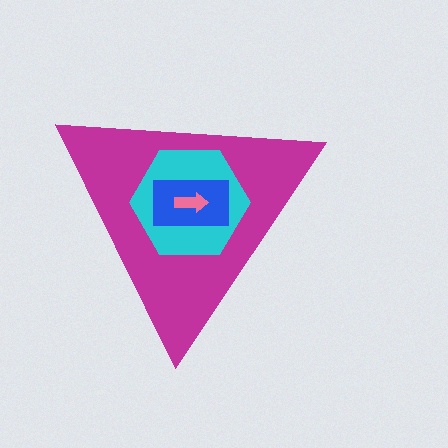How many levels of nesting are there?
4.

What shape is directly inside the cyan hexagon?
The blue rectangle.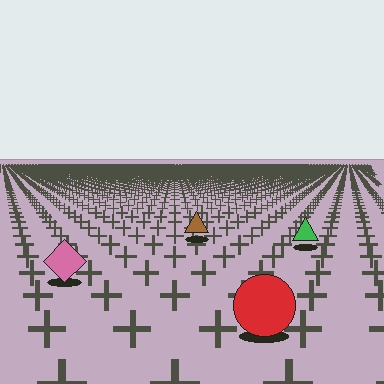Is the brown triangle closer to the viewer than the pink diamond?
No. The pink diamond is closer — you can tell from the texture gradient: the ground texture is coarser near it.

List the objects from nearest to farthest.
From nearest to farthest: the red circle, the pink diamond, the green triangle, the brown triangle.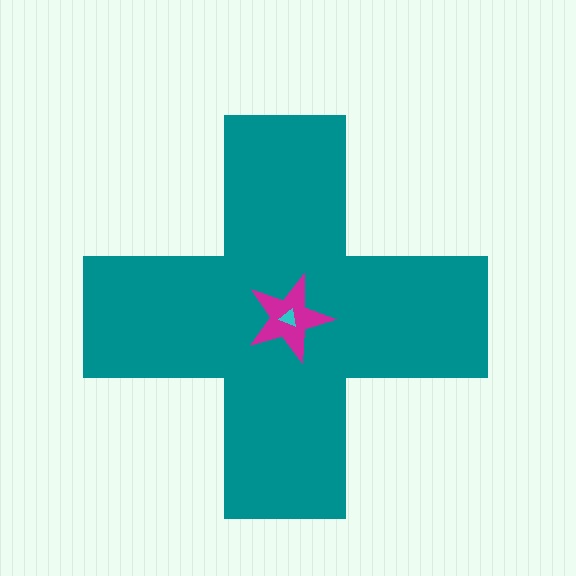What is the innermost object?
The cyan triangle.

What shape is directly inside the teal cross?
The magenta star.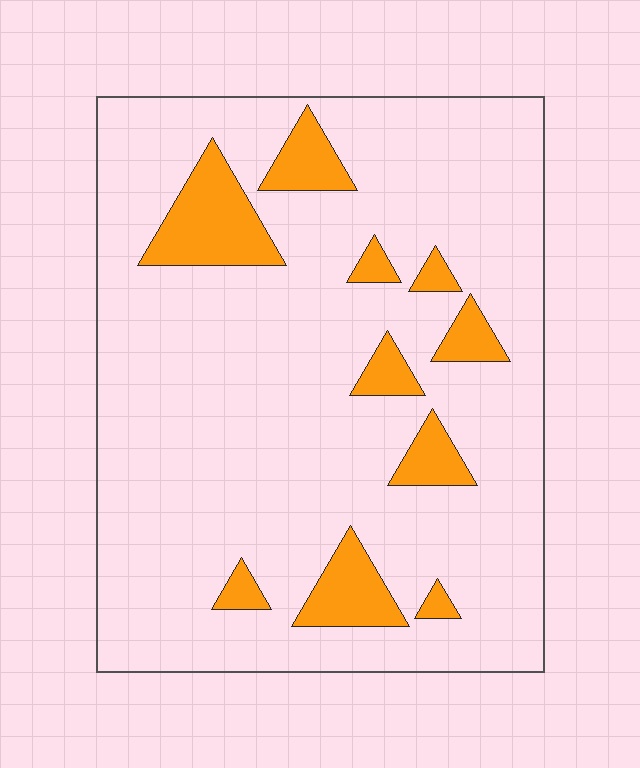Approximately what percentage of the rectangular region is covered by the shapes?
Approximately 15%.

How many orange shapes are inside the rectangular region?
10.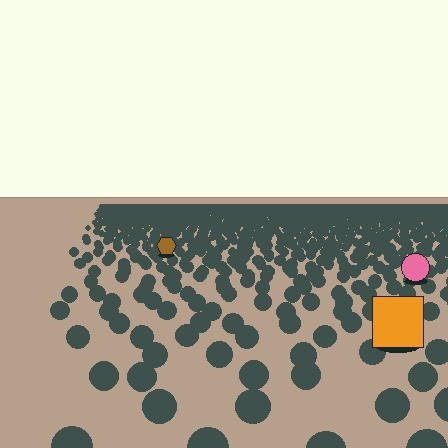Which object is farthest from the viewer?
The brown hexagon is farthest from the viewer. It appears smaller and the ground texture around it is denser.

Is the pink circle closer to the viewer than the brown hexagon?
Yes. The pink circle is closer — you can tell from the texture gradient: the ground texture is coarser near it.